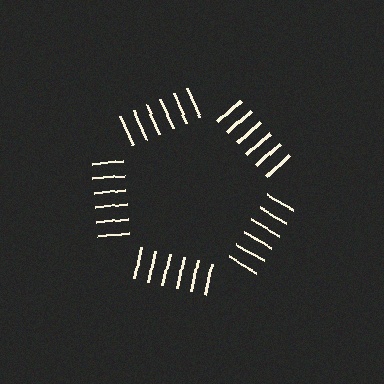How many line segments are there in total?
30 — 6 along each of the 5 edges.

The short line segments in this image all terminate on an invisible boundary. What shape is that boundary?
An illusory pentagon — the line segments terminate on its edges but no continuous stroke is drawn.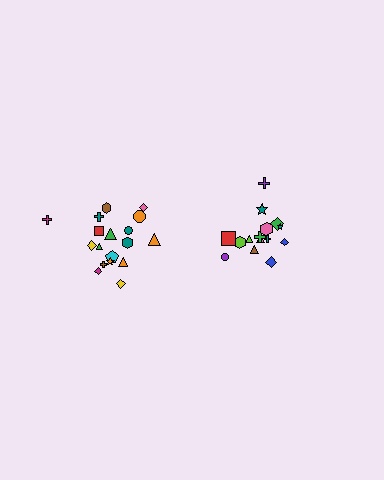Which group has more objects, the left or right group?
The left group.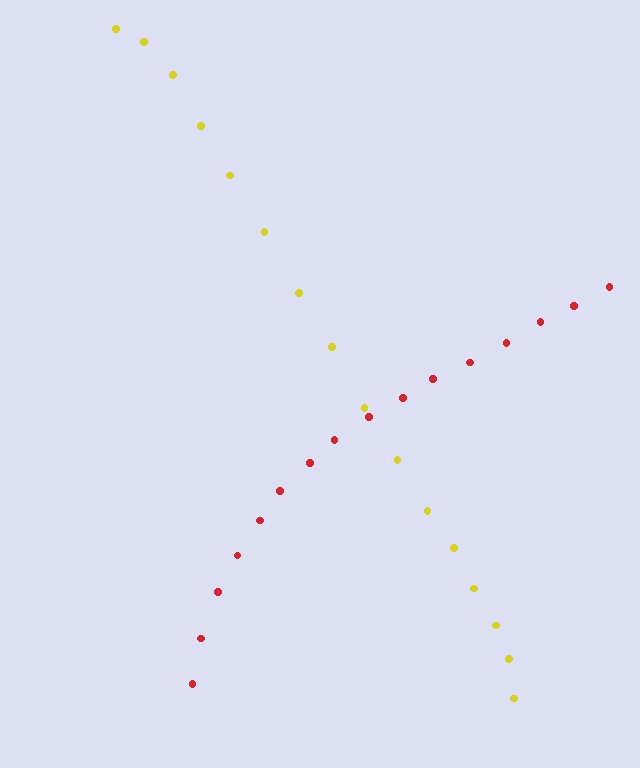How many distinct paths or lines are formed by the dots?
There are 2 distinct paths.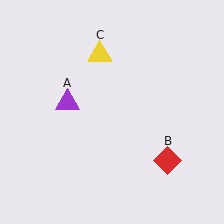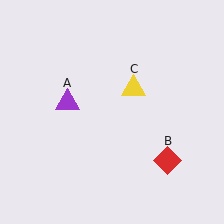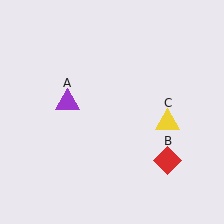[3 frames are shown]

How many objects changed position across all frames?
1 object changed position: yellow triangle (object C).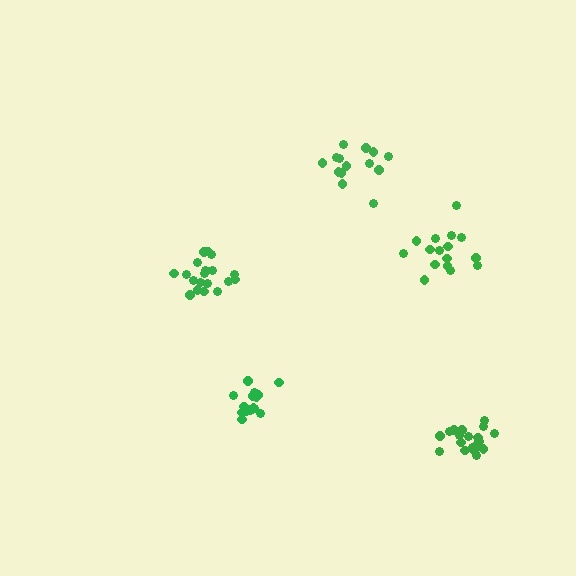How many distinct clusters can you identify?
There are 5 distinct clusters.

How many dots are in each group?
Group 1: 16 dots, Group 2: 14 dots, Group 3: 19 dots, Group 4: 16 dots, Group 5: 19 dots (84 total).